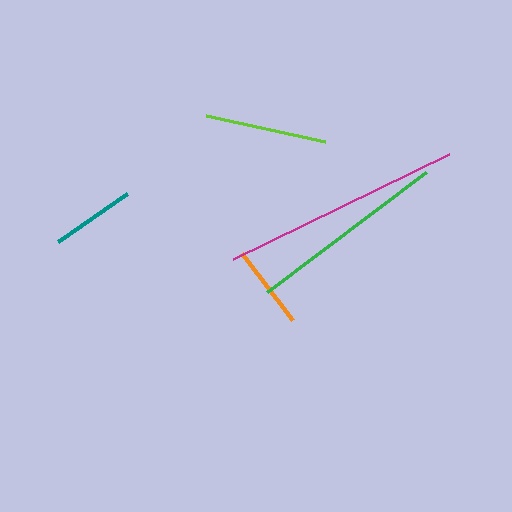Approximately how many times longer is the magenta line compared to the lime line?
The magenta line is approximately 2.0 times the length of the lime line.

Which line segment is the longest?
The magenta line is the longest at approximately 241 pixels.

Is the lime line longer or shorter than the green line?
The green line is longer than the lime line.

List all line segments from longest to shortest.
From longest to shortest: magenta, green, lime, teal, orange.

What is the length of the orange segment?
The orange segment is approximately 84 pixels long.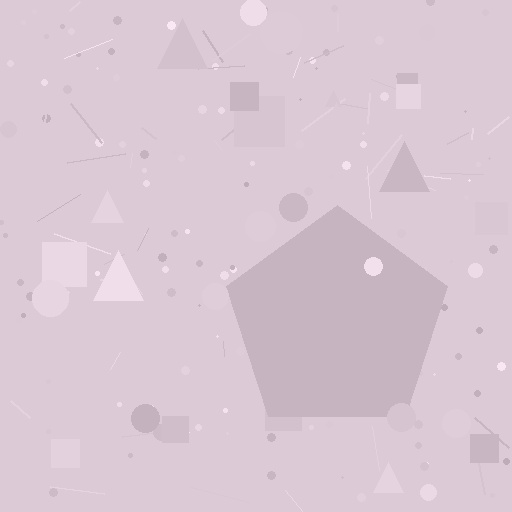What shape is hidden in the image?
A pentagon is hidden in the image.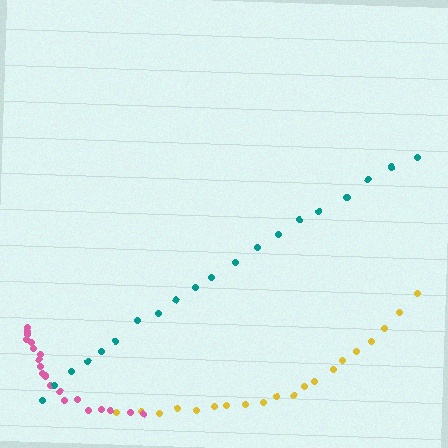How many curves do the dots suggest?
There are 3 distinct paths.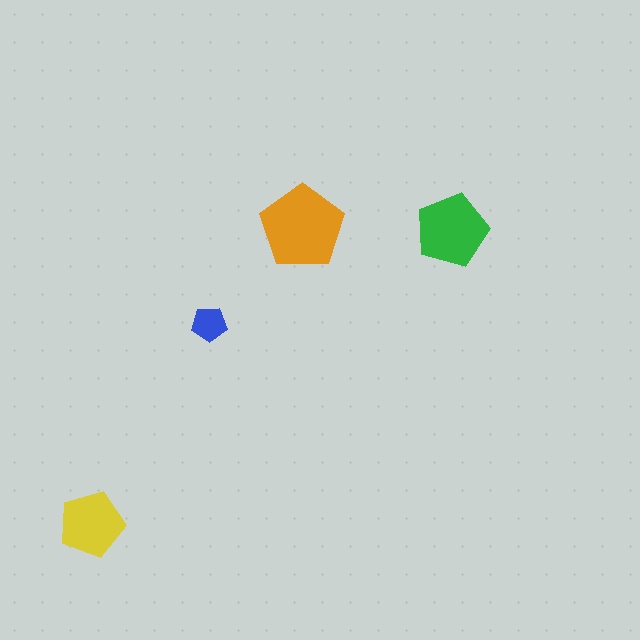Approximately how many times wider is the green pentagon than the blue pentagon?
About 2 times wider.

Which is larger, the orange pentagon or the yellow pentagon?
The orange one.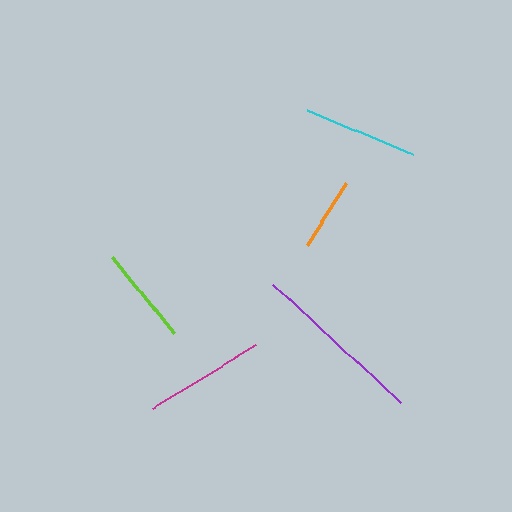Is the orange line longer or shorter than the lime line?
The lime line is longer than the orange line.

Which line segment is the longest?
The purple line is the longest at approximately 173 pixels.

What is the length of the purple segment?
The purple segment is approximately 173 pixels long.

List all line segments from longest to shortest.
From longest to shortest: purple, magenta, cyan, lime, orange.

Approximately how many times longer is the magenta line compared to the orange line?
The magenta line is approximately 1.6 times the length of the orange line.